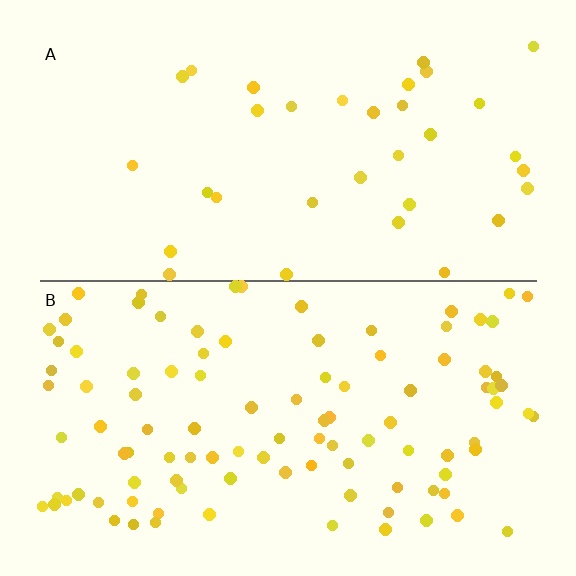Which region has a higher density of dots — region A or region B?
B (the bottom).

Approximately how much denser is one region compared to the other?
Approximately 3.0× — region B over region A.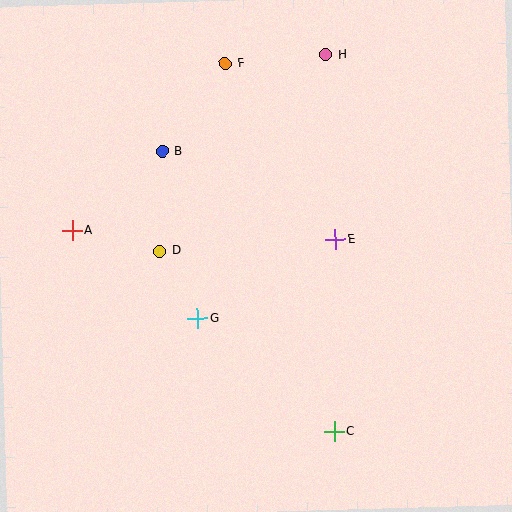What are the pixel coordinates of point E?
Point E is at (335, 240).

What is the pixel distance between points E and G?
The distance between E and G is 158 pixels.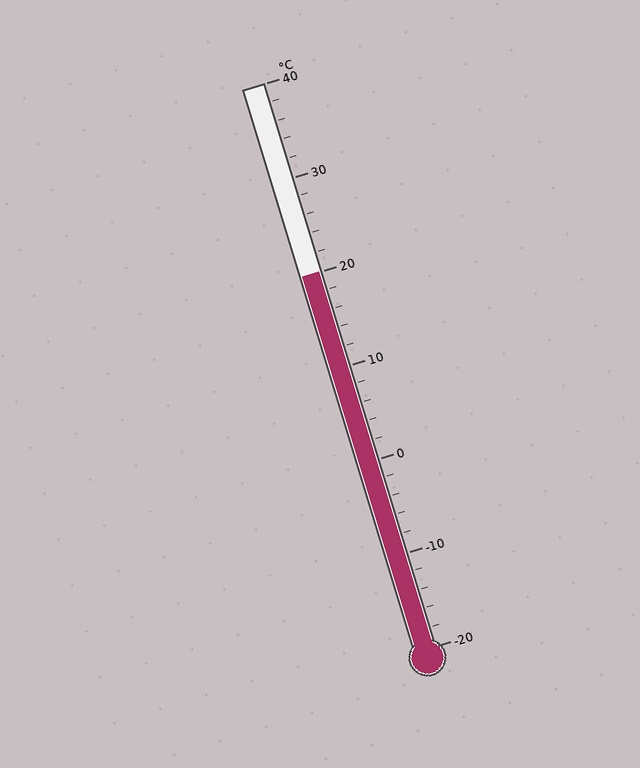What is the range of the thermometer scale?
The thermometer scale ranges from -20°C to 40°C.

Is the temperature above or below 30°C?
The temperature is below 30°C.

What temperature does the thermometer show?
The thermometer shows approximately 20°C.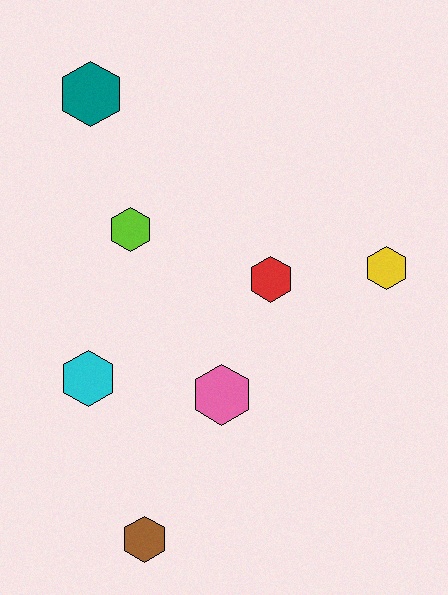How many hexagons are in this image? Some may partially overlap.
There are 7 hexagons.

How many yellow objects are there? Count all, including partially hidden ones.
There is 1 yellow object.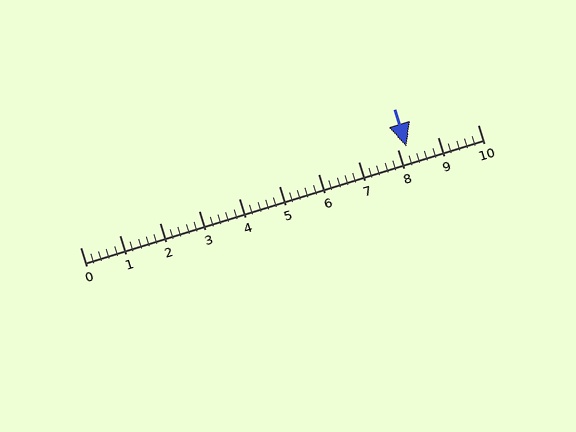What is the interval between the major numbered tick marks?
The major tick marks are spaced 1 units apart.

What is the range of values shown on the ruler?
The ruler shows values from 0 to 10.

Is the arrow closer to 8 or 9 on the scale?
The arrow is closer to 8.